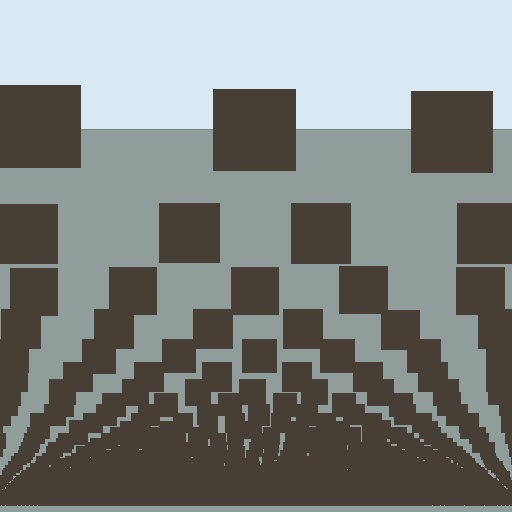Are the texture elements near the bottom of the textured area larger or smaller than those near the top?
Smaller. The gradient is inverted — elements near the bottom are smaller and denser.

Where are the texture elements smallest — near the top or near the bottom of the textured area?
Near the bottom.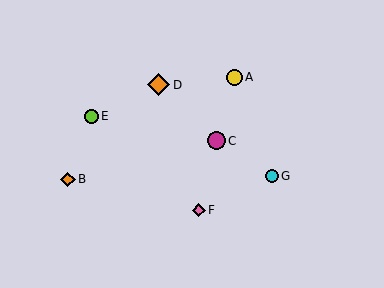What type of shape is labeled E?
Shape E is a lime circle.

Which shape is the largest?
The orange diamond (labeled D) is the largest.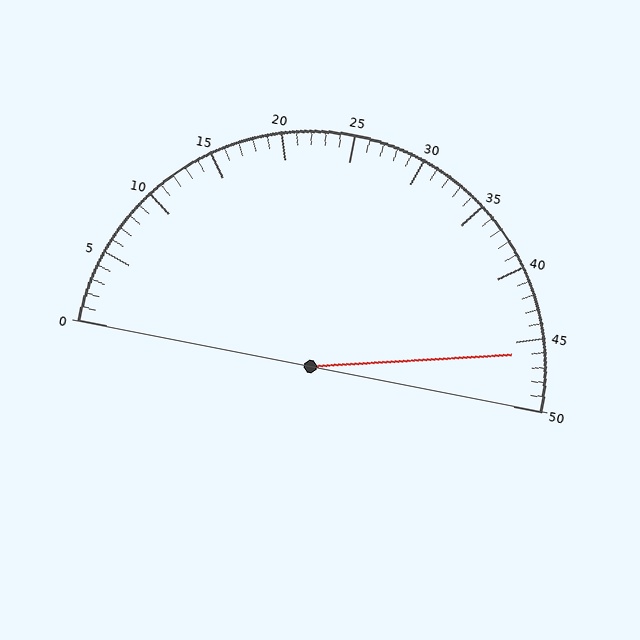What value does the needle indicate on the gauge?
The needle indicates approximately 46.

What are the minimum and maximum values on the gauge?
The gauge ranges from 0 to 50.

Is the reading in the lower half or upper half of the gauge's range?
The reading is in the upper half of the range (0 to 50).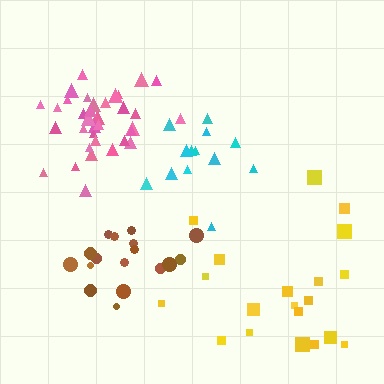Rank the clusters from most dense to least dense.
pink, brown, cyan, yellow.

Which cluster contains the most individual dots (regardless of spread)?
Pink (35).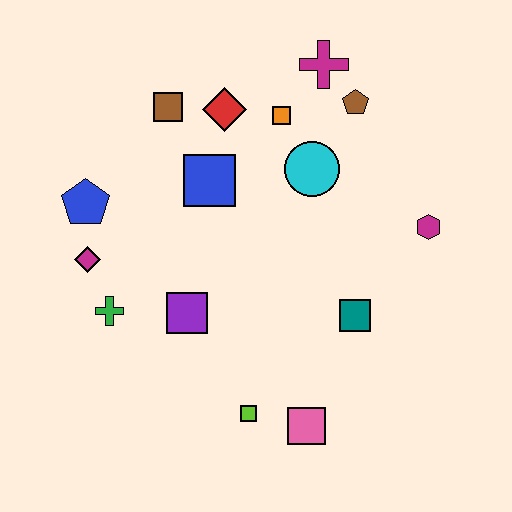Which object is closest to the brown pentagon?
The magenta cross is closest to the brown pentagon.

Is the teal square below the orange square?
Yes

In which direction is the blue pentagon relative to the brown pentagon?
The blue pentagon is to the left of the brown pentagon.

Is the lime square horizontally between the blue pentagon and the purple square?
No